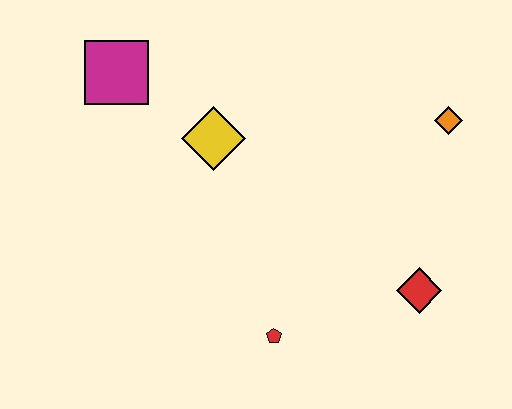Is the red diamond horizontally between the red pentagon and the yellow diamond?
No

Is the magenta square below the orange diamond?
No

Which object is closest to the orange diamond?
The red diamond is closest to the orange diamond.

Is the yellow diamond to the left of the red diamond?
Yes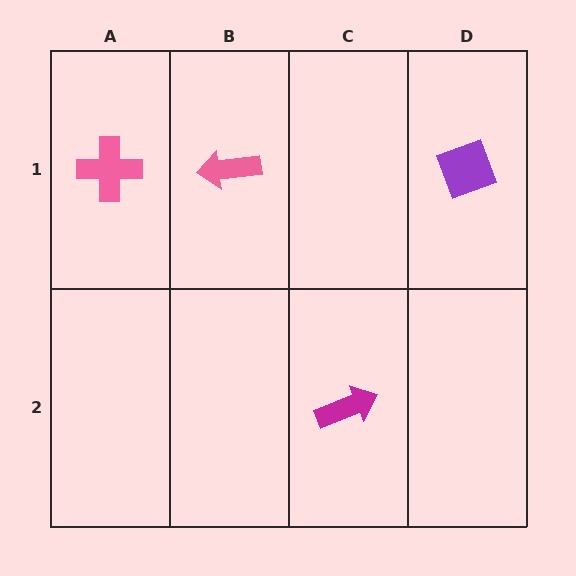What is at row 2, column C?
A magenta arrow.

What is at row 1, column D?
A purple diamond.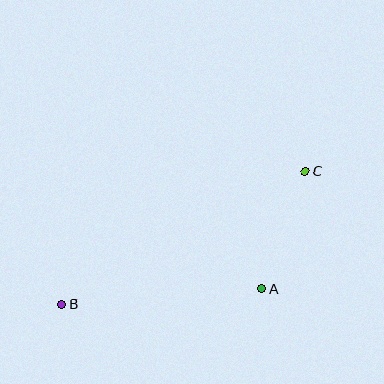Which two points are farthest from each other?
Points B and C are farthest from each other.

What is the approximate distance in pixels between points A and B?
The distance between A and B is approximately 200 pixels.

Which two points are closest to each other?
Points A and C are closest to each other.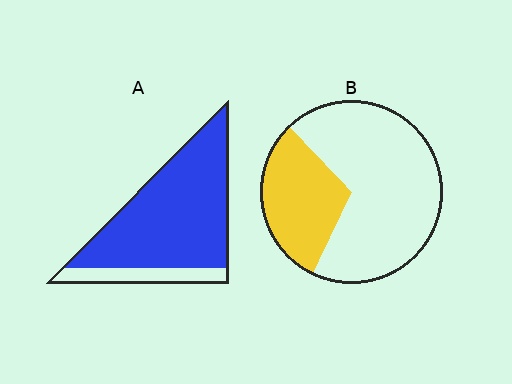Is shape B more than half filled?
No.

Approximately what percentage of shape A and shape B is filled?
A is approximately 85% and B is approximately 30%.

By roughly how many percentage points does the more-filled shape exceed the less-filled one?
By roughly 55 percentage points (A over B).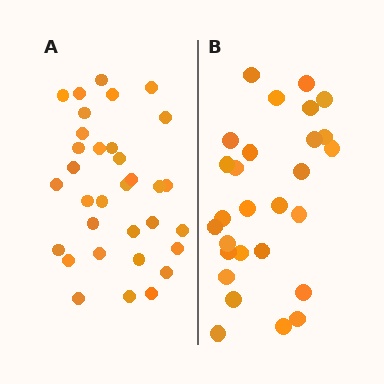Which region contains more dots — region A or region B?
Region A (the left region) has more dots.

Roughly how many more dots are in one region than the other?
Region A has about 5 more dots than region B.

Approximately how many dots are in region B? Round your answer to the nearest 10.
About 30 dots. (The exact count is 28, which rounds to 30.)